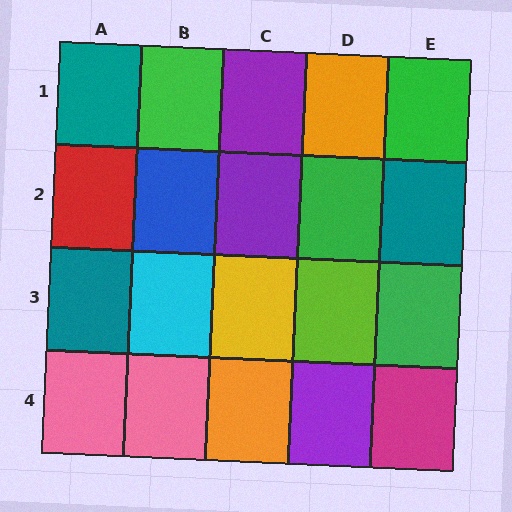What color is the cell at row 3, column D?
Lime.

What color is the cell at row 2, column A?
Red.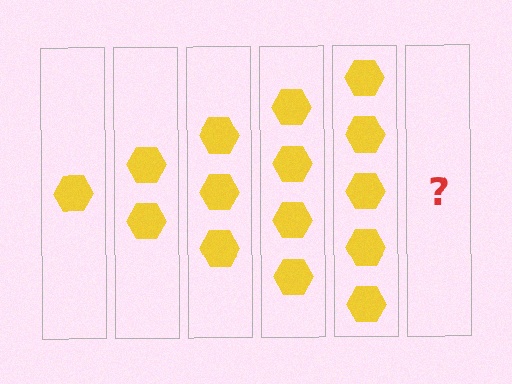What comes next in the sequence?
The next element should be 6 hexagons.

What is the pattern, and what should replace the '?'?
The pattern is that each step adds one more hexagon. The '?' should be 6 hexagons.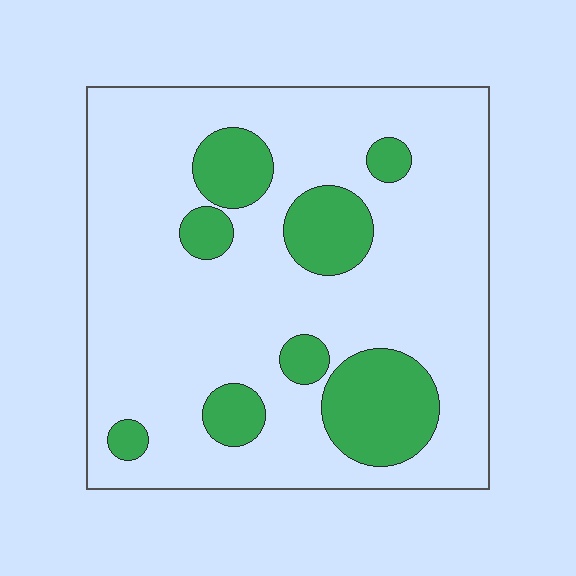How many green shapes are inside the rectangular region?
8.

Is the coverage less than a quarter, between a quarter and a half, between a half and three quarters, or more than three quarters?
Less than a quarter.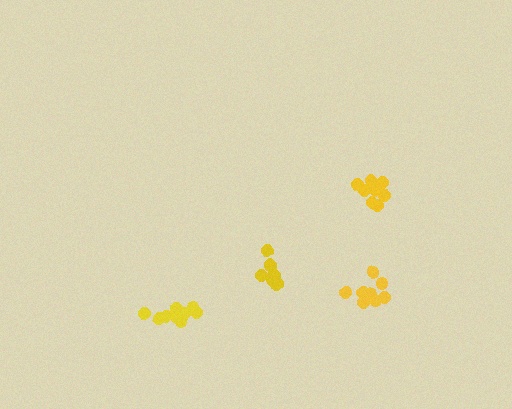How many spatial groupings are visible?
There are 4 spatial groupings.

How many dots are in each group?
Group 1: 9 dots, Group 2: 8 dots, Group 3: 11 dots, Group 4: 9 dots (37 total).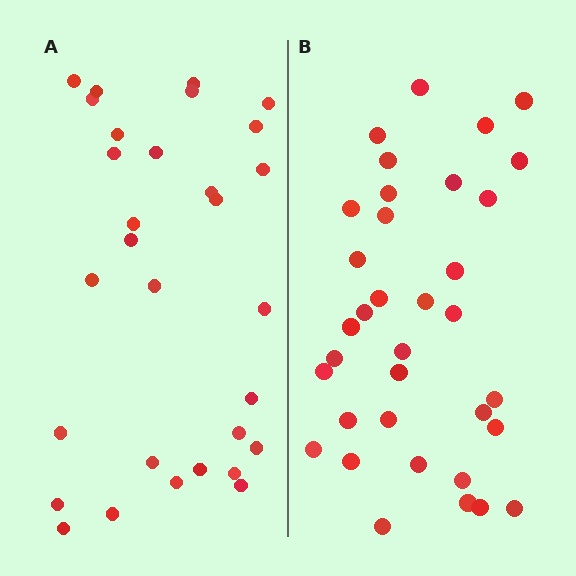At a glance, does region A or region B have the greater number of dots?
Region B (the right region) has more dots.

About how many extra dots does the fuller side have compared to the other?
Region B has about 5 more dots than region A.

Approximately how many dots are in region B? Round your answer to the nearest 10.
About 40 dots. (The exact count is 35, which rounds to 40.)